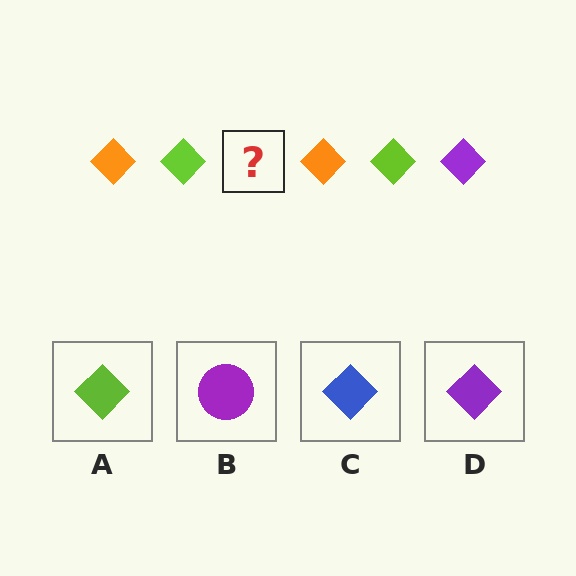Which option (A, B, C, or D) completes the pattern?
D.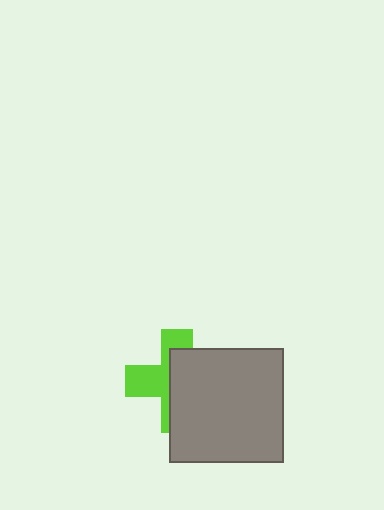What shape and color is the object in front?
The object in front is a gray square.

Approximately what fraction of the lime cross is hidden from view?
Roughly 57% of the lime cross is hidden behind the gray square.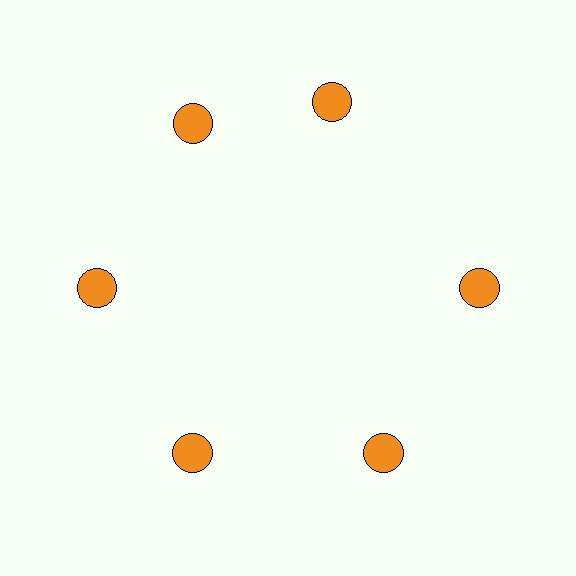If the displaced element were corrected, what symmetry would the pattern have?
It would have 6-fold rotational symmetry — the pattern would map onto itself every 60 degrees.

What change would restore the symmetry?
The symmetry would be restored by rotating it back into even spacing with its neighbors so that all 6 circles sit at equal angles and equal distance from the center.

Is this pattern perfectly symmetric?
No. The 6 orange circles are arranged in a ring, but one element near the 1 o'clock position is rotated out of alignment along the ring, breaking the 6-fold rotational symmetry.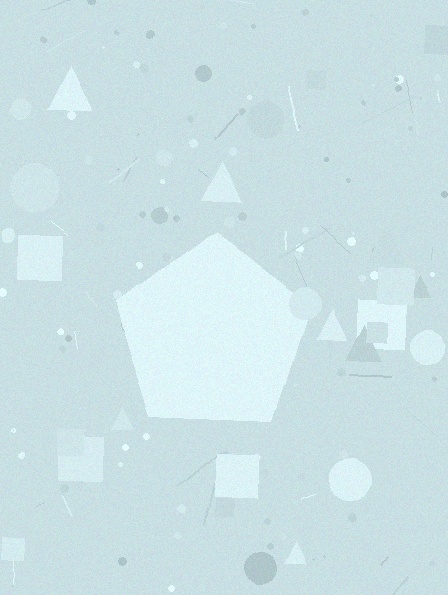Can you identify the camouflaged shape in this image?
The camouflaged shape is a pentagon.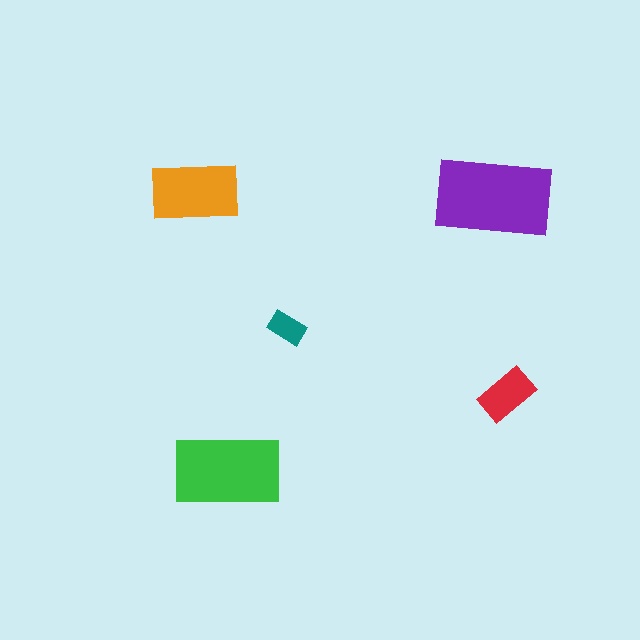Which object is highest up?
The orange rectangle is topmost.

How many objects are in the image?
There are 5 objects in the image.